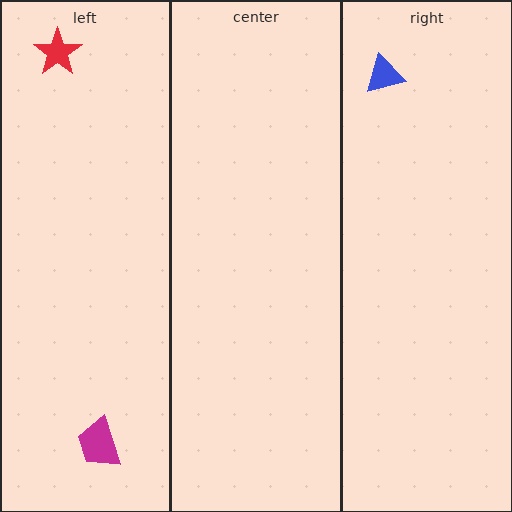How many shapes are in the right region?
1.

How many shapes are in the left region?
2.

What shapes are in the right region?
The blue triangle.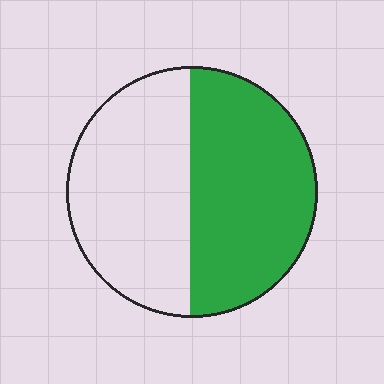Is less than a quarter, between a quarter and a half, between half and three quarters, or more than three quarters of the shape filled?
Between half and three quarters.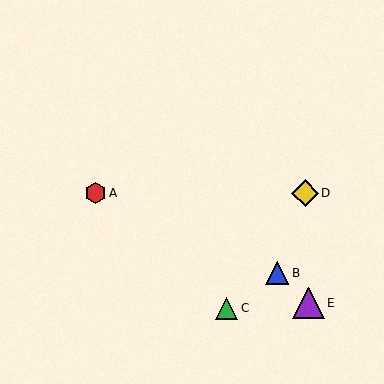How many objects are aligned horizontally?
2 objects (A, D) are aligned horizontally.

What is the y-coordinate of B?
Object B is at y≈273.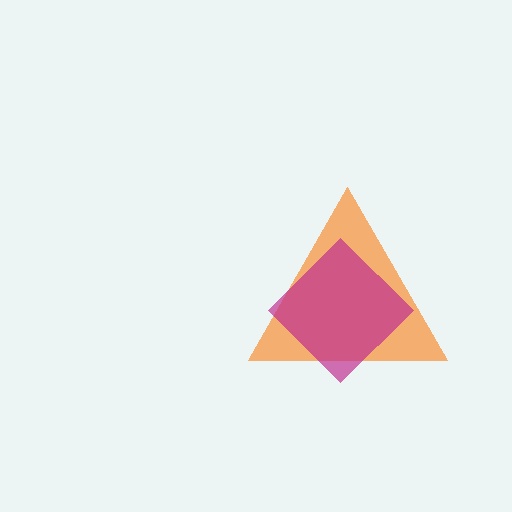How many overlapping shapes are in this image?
There are 2 overlapping shapes in the image.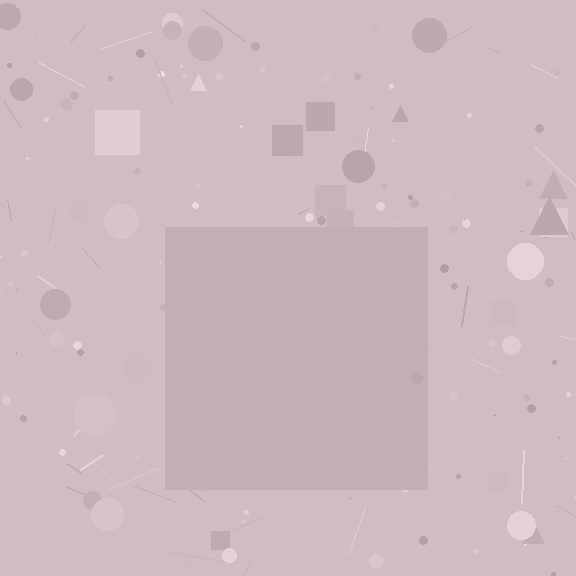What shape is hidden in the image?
A square is hidden in the image.